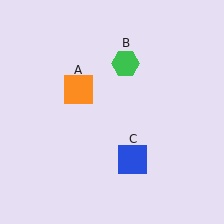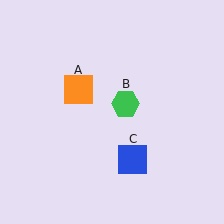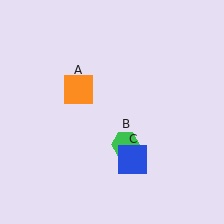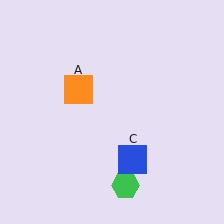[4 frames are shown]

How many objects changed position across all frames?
1 object changed position: green hexagon (object B).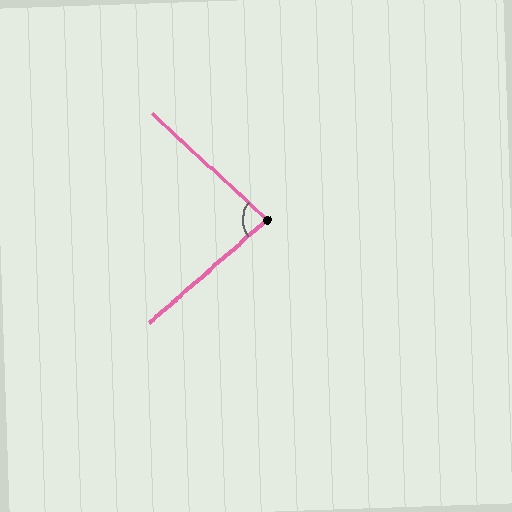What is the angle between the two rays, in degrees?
Approximately 84 degrees.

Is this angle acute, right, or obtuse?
It is acute.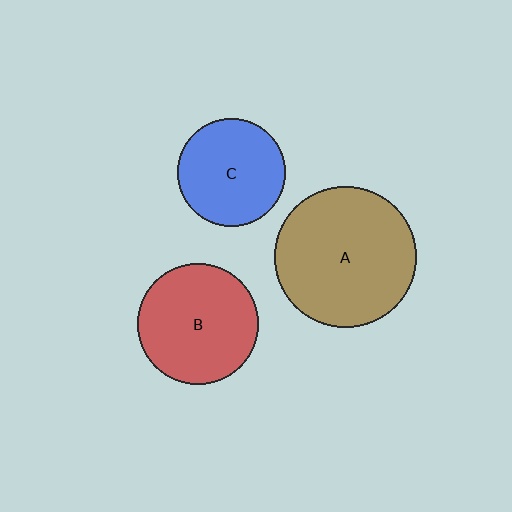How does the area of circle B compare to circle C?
Approximately 1.3 times.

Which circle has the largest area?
Circle A (brown).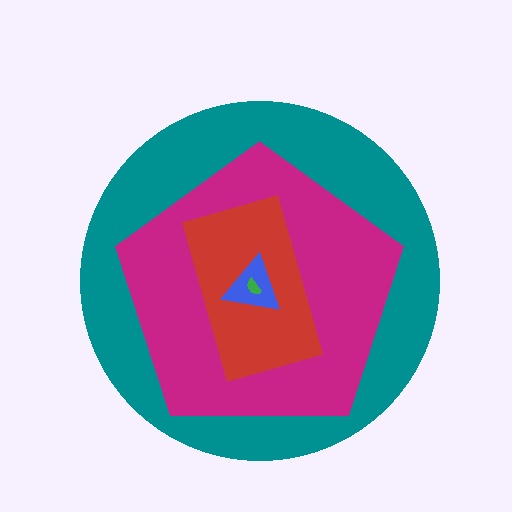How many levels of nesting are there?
5.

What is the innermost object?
The green semicircle.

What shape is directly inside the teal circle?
The magenta pentagon.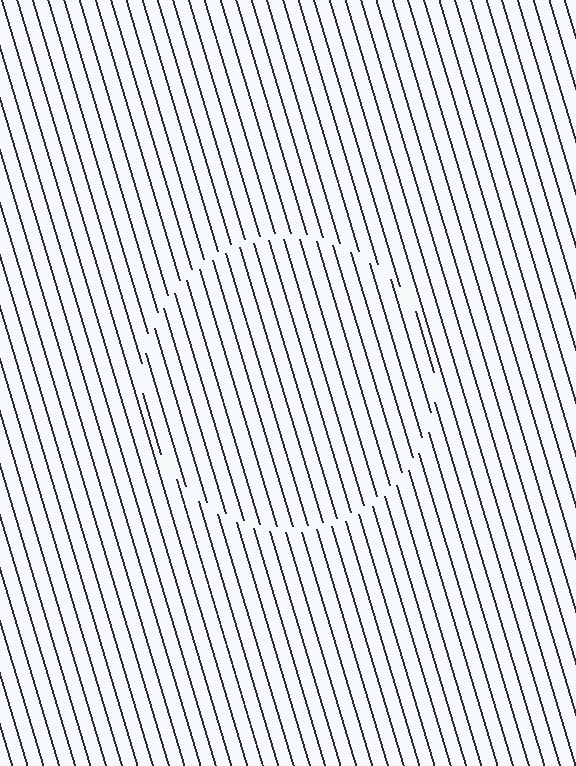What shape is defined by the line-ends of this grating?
An illusory circle. The interior of the shape contains the same grating, shifted by half a period — the contour is defined by the phase discontinuity where line-ends from the inner and outer gratings abut.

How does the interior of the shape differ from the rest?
The interior of the shape contains the same grating, shifted by half a period — the contour is defined by the phase discontinuity where line-ends from the inner and outer gratings abut.